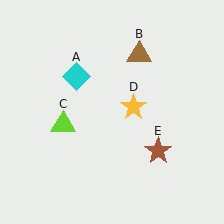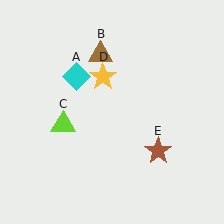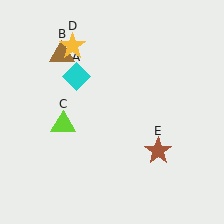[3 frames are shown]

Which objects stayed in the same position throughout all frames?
Cyan diamond (object A) and lime triangle (object C) and brown star (object E) remained stationary.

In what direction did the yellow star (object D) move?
The yellow star (object D) moved up and to the left.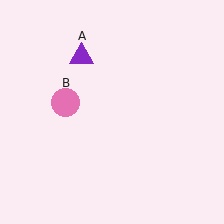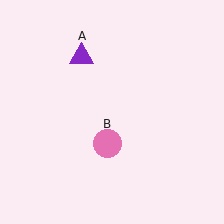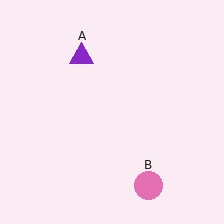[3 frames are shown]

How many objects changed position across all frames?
1 object changed position: pink circle (object B).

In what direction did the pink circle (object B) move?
The pink circle (object B) moved down and to the right.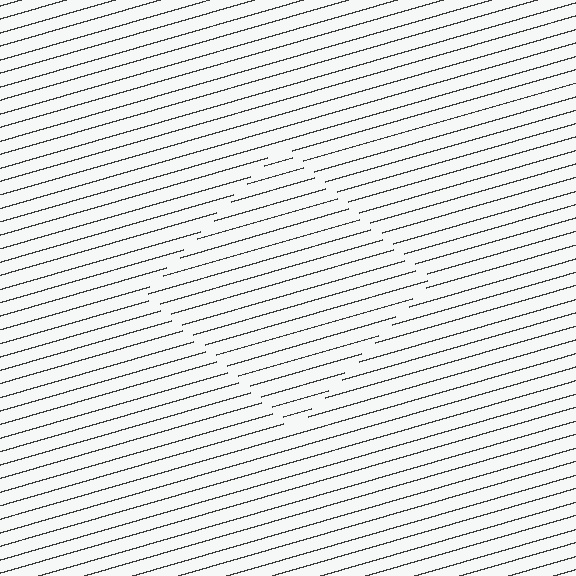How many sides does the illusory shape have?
4 sides — the line-ends trace a square.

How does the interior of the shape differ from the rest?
The interior of the shape contains the same grating, shifted by half a period — the contour is defined by the phase discontinuity where line-ends from the inner and outer gratings abut.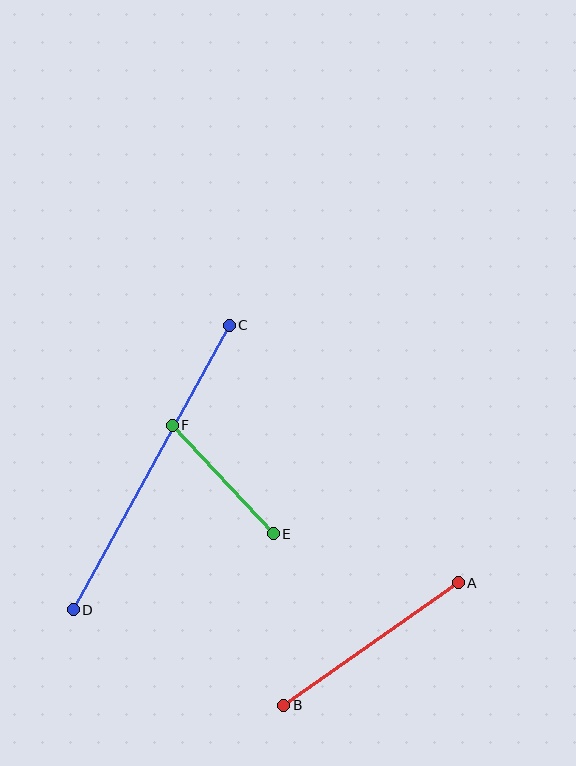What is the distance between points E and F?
The distance is approximately 148 pixels.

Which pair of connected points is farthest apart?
Points C and D are farthest apart.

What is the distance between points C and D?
The distance is approximately 324 pixels.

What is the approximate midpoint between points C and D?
The midpoint is at approximately (151, 467) pixels.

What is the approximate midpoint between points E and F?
The midpoint is at approximately (223, 479) pixels.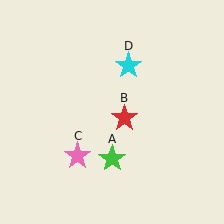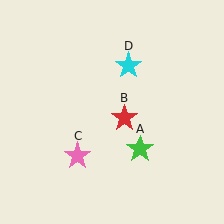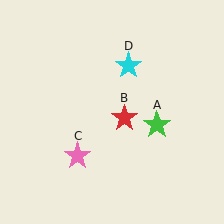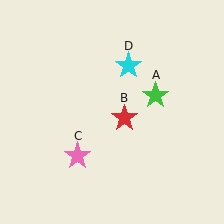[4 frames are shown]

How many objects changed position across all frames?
1 object changed position: green star (object A).